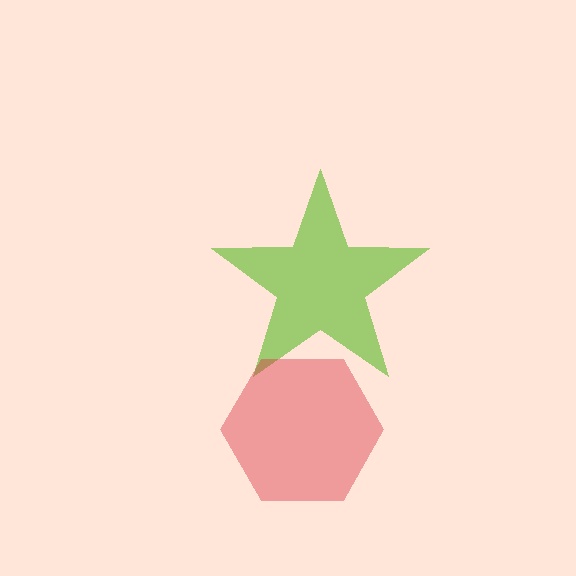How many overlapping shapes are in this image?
There are 2 overlapping shapes in the image.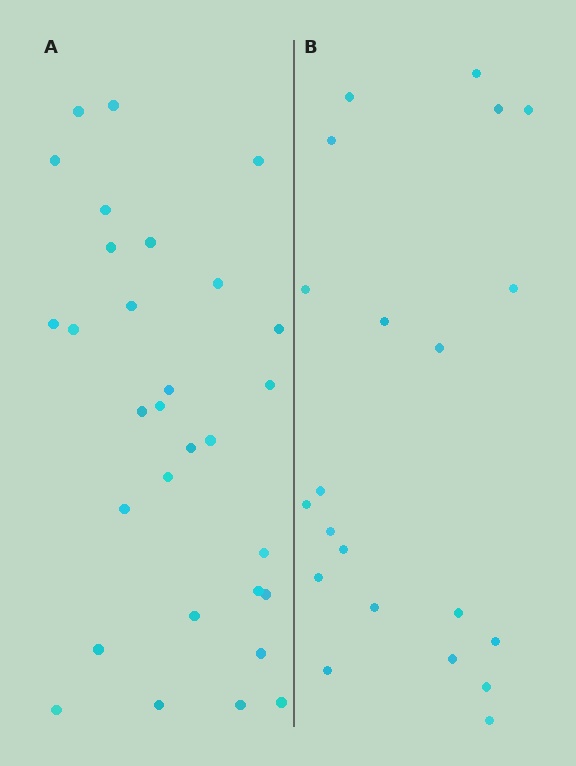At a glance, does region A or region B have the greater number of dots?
Region A (the left region) has more dots.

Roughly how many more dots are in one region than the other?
Region A has roughly 8 or so more dots than region B.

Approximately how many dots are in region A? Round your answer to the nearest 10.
About 30 dots.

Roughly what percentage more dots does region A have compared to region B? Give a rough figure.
About 45% more.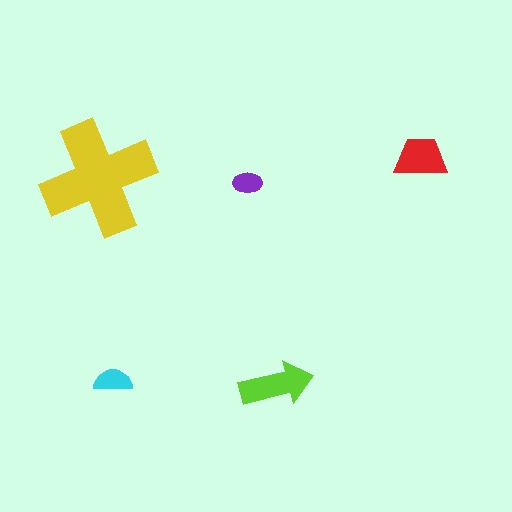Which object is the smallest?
The purple ellipse.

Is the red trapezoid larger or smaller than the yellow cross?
Smaller.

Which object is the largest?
The yellow cross.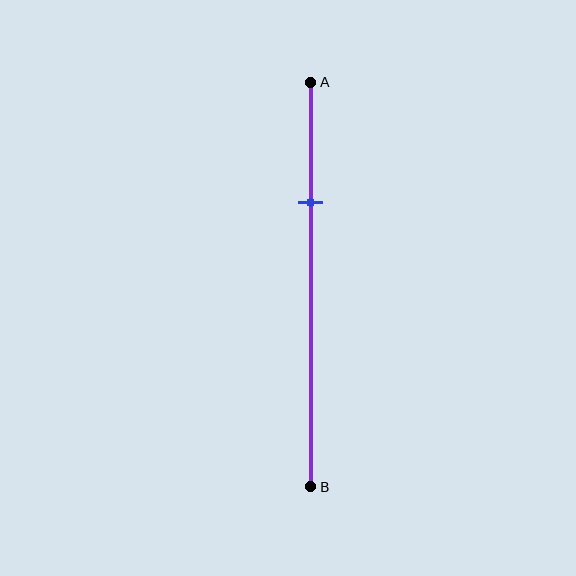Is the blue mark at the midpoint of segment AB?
No, the mark is at about 30% from A, not at the 50% midpoint.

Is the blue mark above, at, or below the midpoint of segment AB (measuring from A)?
The blue mark is above the midpoint of segment AB.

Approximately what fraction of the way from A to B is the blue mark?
The blue mark is approximately 30% of the way from A to B.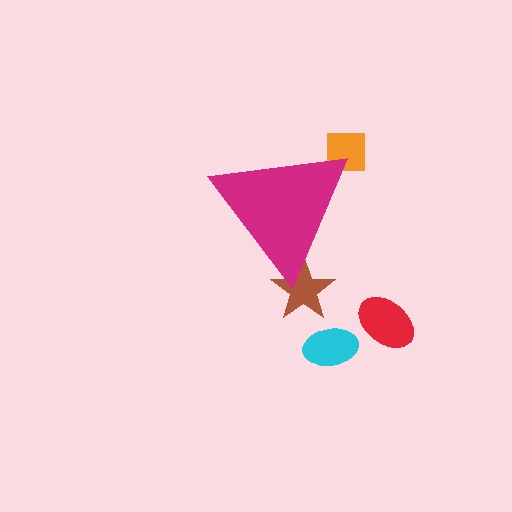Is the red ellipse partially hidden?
No, the red ellipse is fully visible.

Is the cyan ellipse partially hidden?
No, the cyan ellipse is fully visible.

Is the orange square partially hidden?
Yes, the orange square is partially hidden behind the magenta triangle.